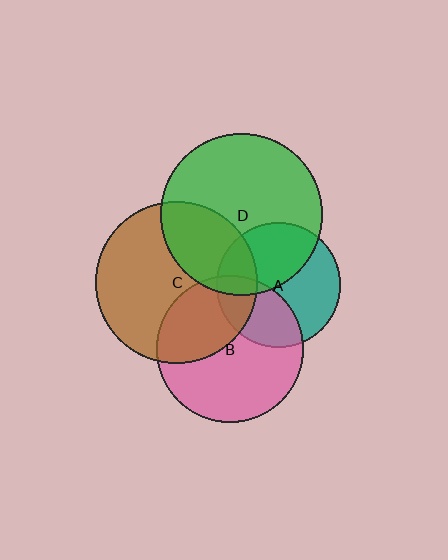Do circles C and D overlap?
Yes.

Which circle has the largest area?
Circle C (brown).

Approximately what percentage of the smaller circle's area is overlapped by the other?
Approximately 30%.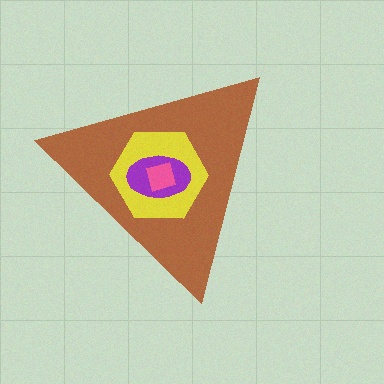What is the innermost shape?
The pink square.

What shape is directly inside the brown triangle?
The yellow hexagon.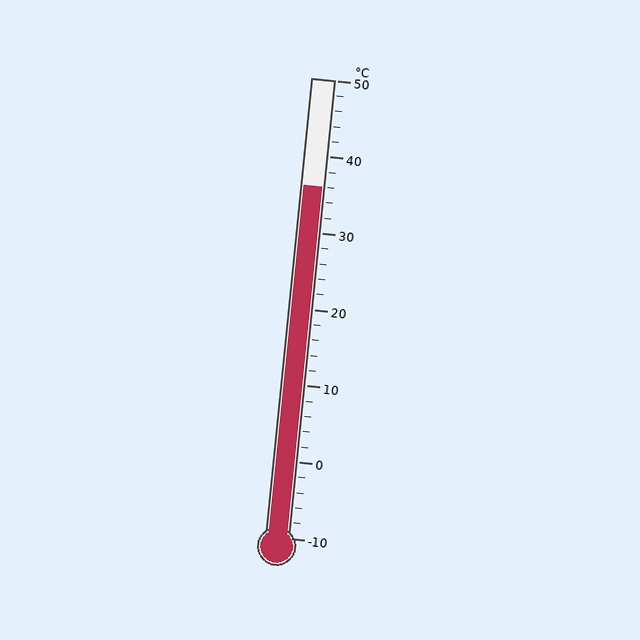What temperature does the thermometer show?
The thermometer shows approximately 36°C.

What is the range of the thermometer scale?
The thermometer scale ranges from -10°C to 50°C.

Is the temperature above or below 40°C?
The temperature is below 40°C.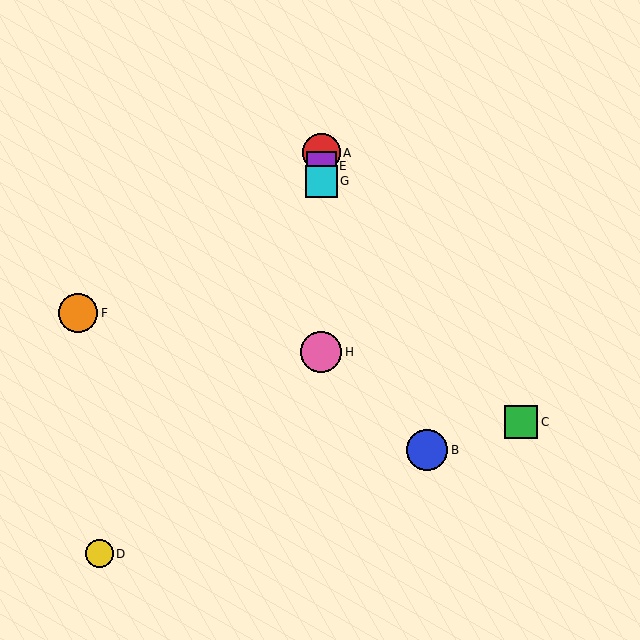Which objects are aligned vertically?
Objects A, E, G, H are aligned vertically.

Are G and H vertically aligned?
Yes, both are at x≈321.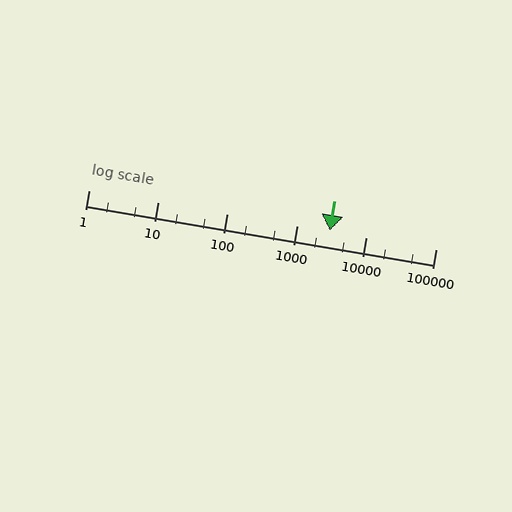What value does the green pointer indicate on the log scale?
The pointer indicates approximately 3000.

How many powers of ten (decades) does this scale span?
The scale spans 5 decades, from 1 to 100000.